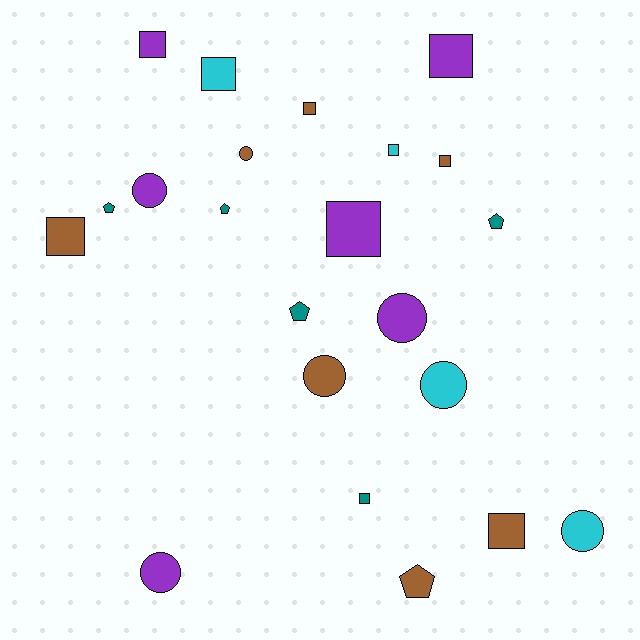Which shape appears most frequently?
Square, with 10 objects.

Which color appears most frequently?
Brown, with 7 objects.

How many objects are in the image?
There are 22 objects.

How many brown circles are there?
There are 2 brown circles.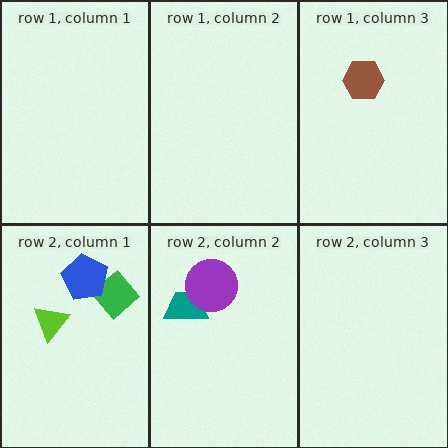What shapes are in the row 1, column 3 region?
The brown hexagon.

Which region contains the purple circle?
The row 2, column 2 region.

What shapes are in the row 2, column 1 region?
The green diamond, the lime triangle, the blue pentagon.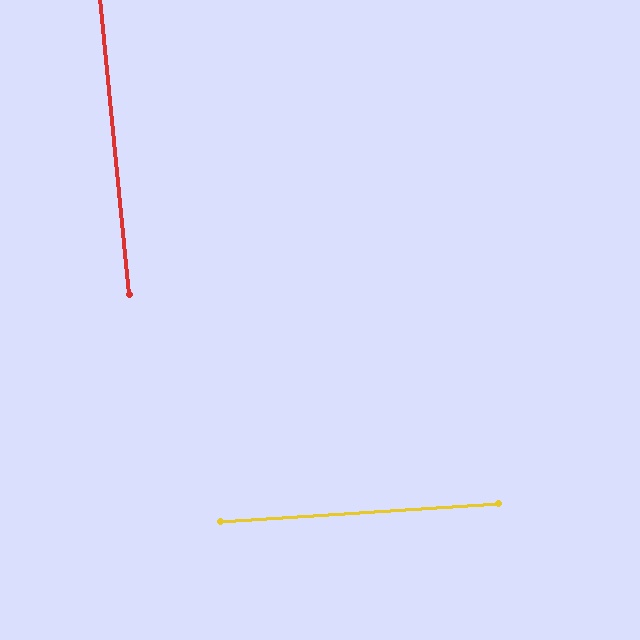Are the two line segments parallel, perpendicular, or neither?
Perpendicular — they meet at approximately 88°.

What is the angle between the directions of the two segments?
Approximately 88 degrees.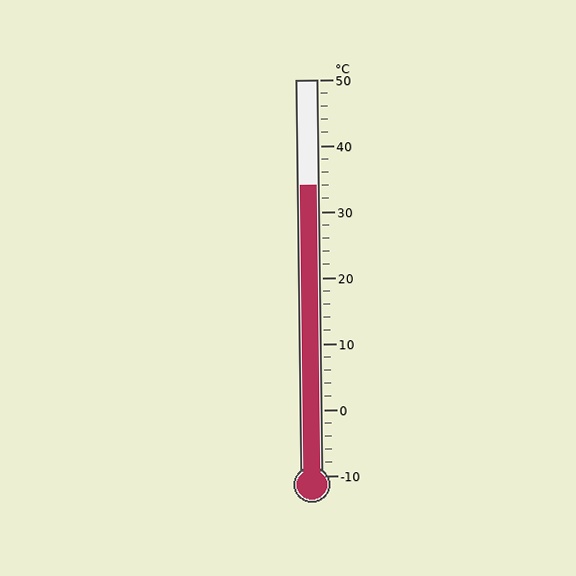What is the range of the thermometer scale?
The thermometer scale ranges from -10°C to 50°C.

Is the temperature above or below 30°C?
The temperature is above 30°C.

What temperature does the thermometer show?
The thermometer shows approximately 34°C.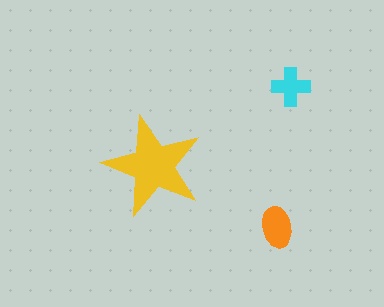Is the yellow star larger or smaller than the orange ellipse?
Larger.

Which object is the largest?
The yellow star.